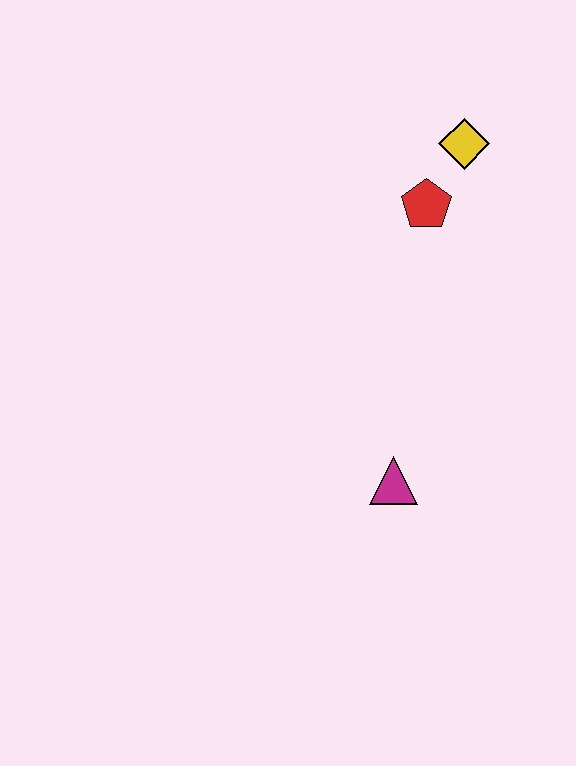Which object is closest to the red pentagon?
The yellow diamond is closest to the red pentagon.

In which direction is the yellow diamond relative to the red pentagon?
The yellow diamond is above the red pentagon.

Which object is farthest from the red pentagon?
The magenta triangle is farthest from the red pentagon.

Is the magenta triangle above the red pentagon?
No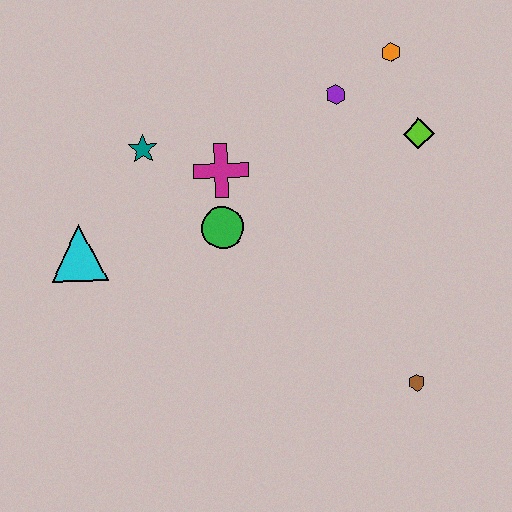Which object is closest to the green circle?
The magenta cross is closest to the green circle.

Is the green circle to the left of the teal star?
No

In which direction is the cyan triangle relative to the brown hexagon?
The cyan triangle is to the left of the brown hexagon.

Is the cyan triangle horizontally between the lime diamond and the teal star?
No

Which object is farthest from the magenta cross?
The brown hexagon is farthest from the magenta cross.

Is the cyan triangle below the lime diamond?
Yes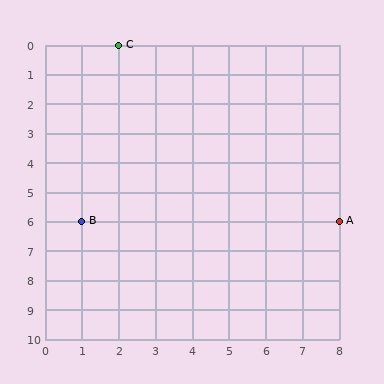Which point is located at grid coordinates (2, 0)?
Point C is at (2, 0).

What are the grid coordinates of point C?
Point C is at grid coordinates (2, 0).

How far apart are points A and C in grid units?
Points A and C are 6 columns and 6 rows apart (about 8.5 grid units diagonally).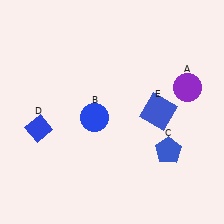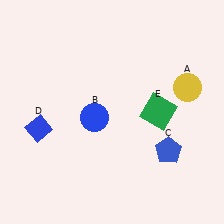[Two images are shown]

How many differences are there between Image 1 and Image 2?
There are 2 differences between the two images.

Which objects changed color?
A changed from purple to yellow. E changed from blue to green.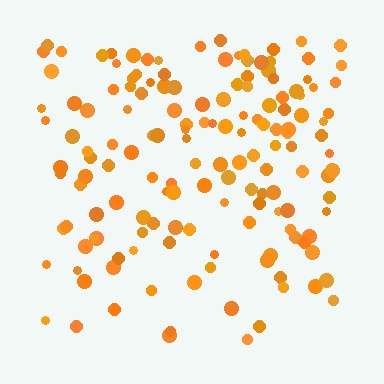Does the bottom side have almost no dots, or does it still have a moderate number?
Still a moderate number, just noticeably fewer than the top.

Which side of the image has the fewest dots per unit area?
The bottom.